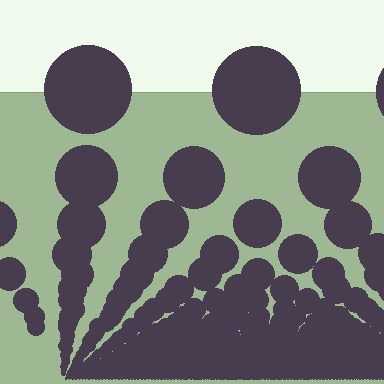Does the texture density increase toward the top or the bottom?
Density increases toward the bottom.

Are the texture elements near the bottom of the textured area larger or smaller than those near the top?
Smaller. The gradient is inverted — elements near the bottom are smaller and denser.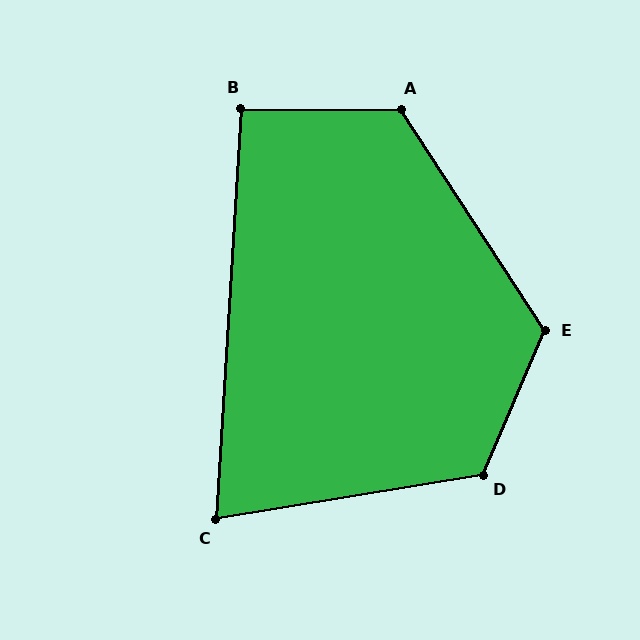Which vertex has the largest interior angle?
E, at approximately 124 degrees.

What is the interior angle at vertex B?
Approximately 93 degrees (approximately right).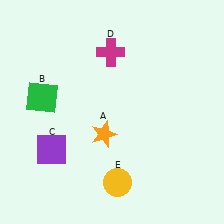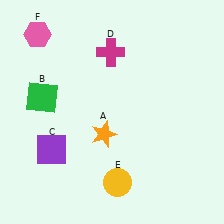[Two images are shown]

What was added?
A pink hexagon (F) was added in Image 2.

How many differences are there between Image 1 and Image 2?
There is 1 difference between the two images.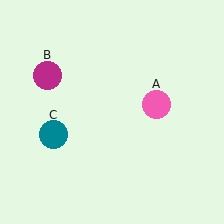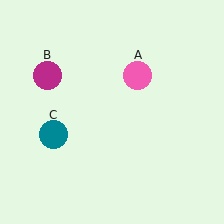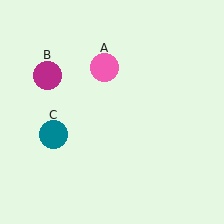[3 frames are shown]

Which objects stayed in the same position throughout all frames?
Magenta circle (object B) and teal circle (object C) remained stationary.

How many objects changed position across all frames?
1 object changed position: pink circle (object A).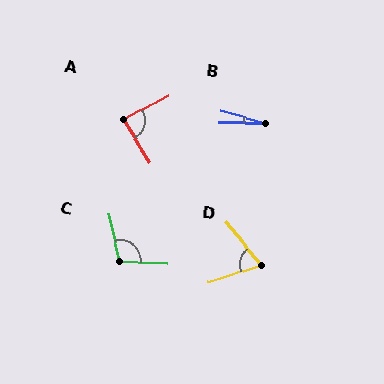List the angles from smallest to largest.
B (15°), D (69°), A (86°), C (106°).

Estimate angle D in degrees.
Approximately 69 degrees.